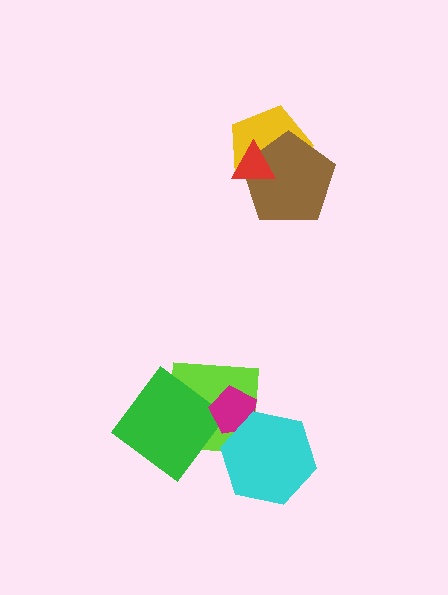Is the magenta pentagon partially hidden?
Yes, it is partially covered by another shape.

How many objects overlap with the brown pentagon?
2 objects overlap with the brown pentagon.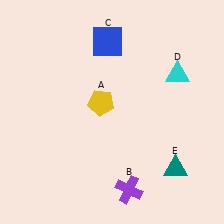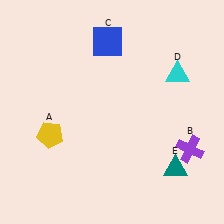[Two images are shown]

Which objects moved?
The objects that moved are: the yellow pentagon (A), the purple cross (B).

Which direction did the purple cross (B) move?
The purple cross (B) moved right.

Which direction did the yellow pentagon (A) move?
The yellow pentagon (A) moved left.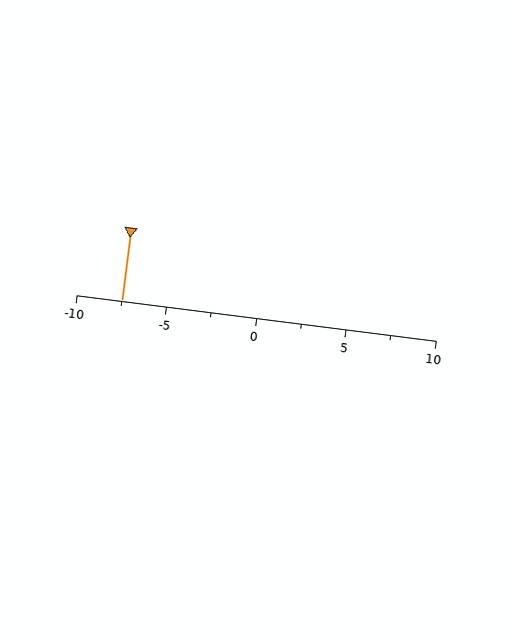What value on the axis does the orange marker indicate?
The marker indicates approximately -7.5.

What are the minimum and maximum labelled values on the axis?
The axis runs from -10 to 10.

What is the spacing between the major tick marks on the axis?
The major ticks are spaced 5 apart.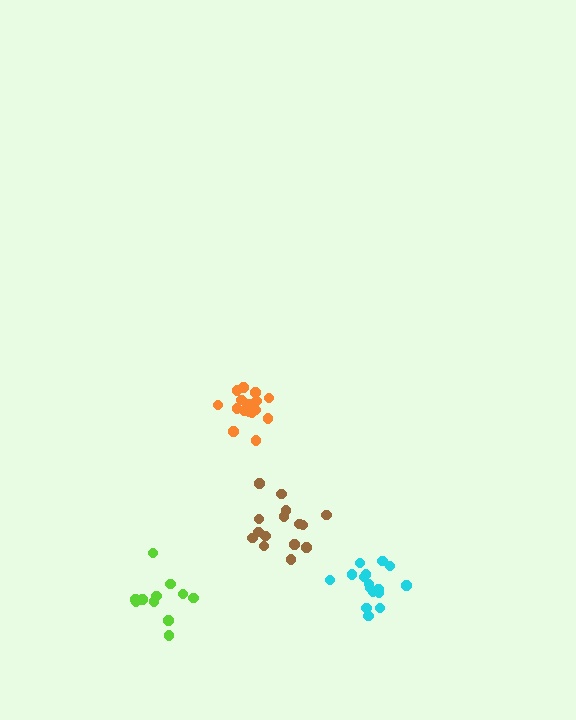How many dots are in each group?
Group 1: 16 dots, Group 2: 16 dots, Group 3: 11 dots, Group 4: 15 dots (58 total).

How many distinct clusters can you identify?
There are 4 distinct clusters.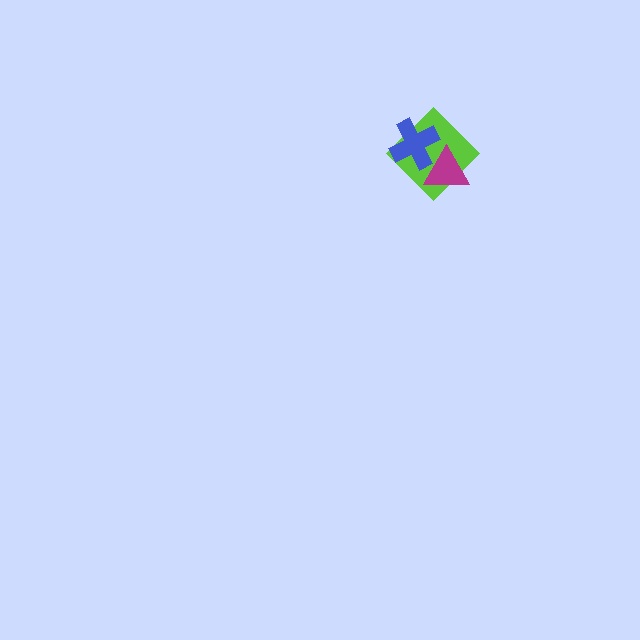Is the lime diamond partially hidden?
Yes, it is partially covered by another shape.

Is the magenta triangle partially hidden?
Yes, it is partially covered by another shape.